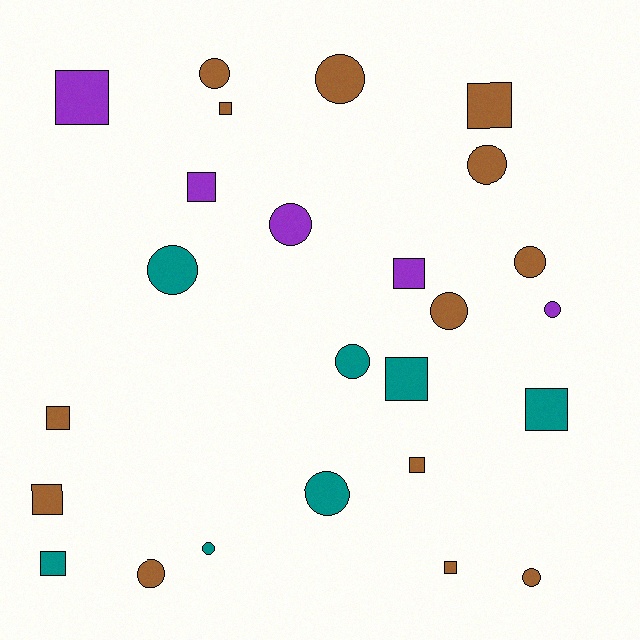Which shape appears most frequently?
Circle, with 13 objects.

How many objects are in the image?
There are 25 objects.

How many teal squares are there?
There are 3 teal squares.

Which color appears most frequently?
Brown, with 13 objects.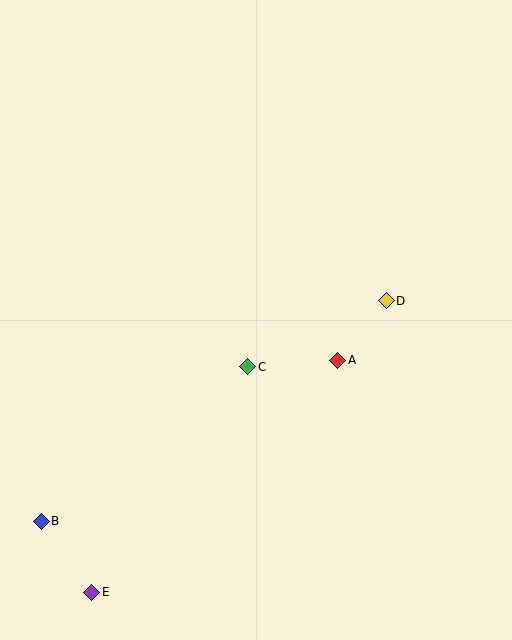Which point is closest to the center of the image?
Point C at (248, 367) is closest to the center.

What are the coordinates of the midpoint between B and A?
The midpoint between B and A is at (190, 441).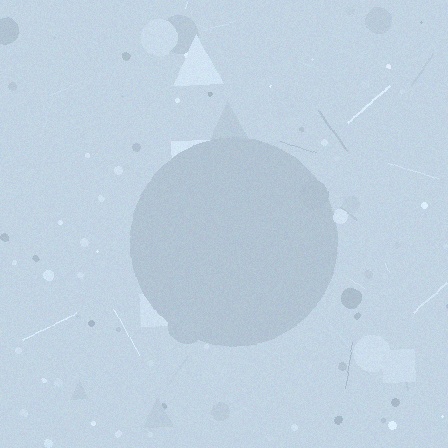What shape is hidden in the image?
A circle is hidden in the image.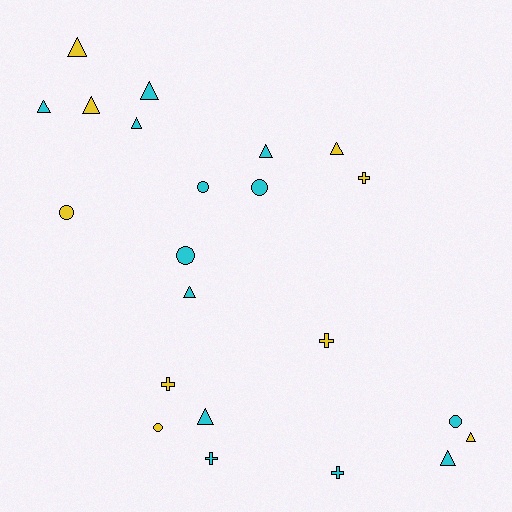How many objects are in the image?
There are 22 objects.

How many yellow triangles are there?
There are 4 yellow triangles.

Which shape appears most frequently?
Triangle, with 11 objects.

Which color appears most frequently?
Cyan, with 13 objects.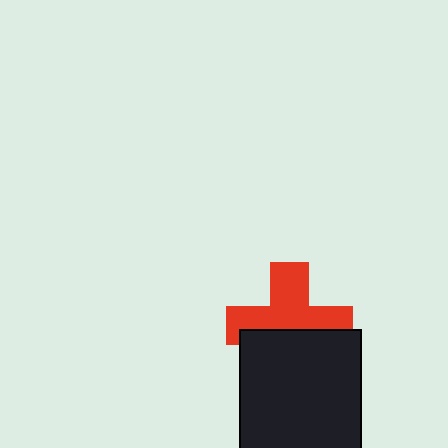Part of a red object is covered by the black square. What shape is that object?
It is a cross.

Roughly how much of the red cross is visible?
About half of it is visible (roughly 59%).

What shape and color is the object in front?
The object in front is a black square.